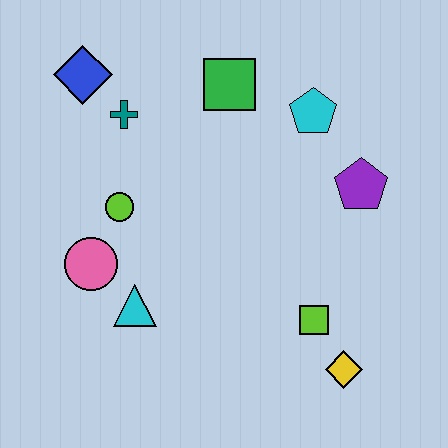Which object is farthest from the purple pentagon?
The blue diamond is farthest from the purple pentagon.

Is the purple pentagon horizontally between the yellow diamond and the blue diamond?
No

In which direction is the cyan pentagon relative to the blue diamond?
The cyan pentagon is to the right of the blue diamond.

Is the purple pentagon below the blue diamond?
Yes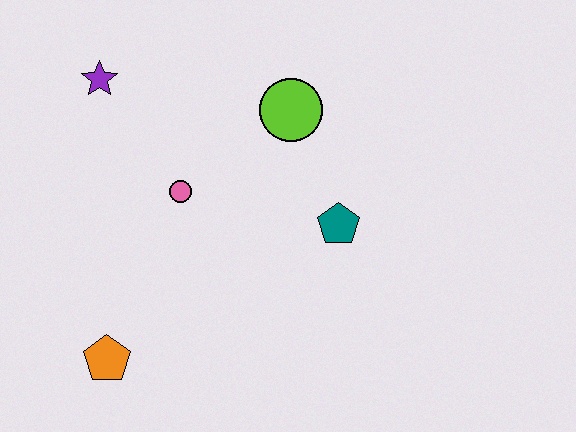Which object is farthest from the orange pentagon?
The lime circle is farthest from the orange pentagon.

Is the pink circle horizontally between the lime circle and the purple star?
Yes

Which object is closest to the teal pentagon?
The lime circle is closest to the teal pentagon.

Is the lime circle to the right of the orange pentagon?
Yes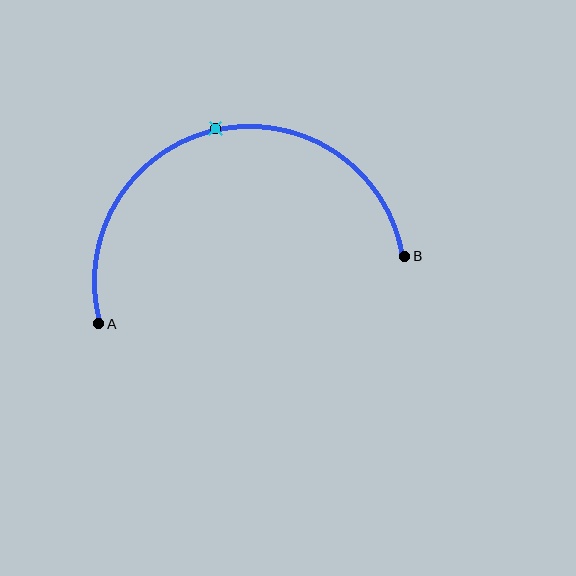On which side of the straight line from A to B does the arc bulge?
The arc bulges above the straight line connecting A and B.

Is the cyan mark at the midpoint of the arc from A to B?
Yes. The cyan mark lies on the arc at equal arc-length from both A and B — it is the arc midpoint.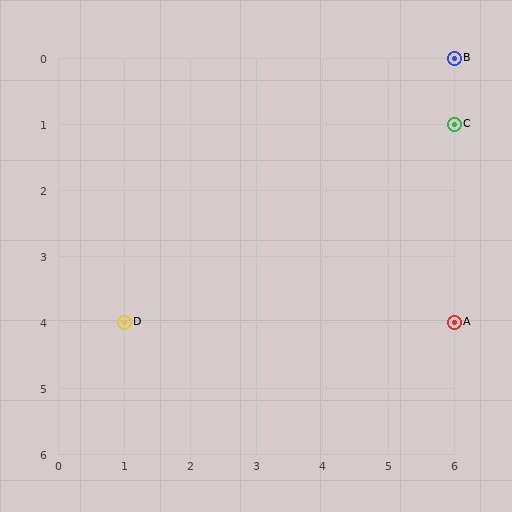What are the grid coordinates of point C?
Point C is at grid coordinates (6, 1).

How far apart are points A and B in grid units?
Points A and B are 4 rows apart.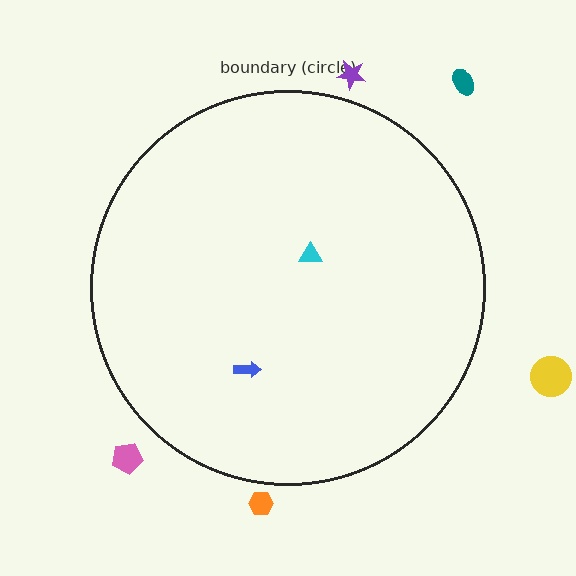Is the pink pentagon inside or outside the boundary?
Outside.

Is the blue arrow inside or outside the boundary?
Inside.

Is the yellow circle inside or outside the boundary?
Outside.